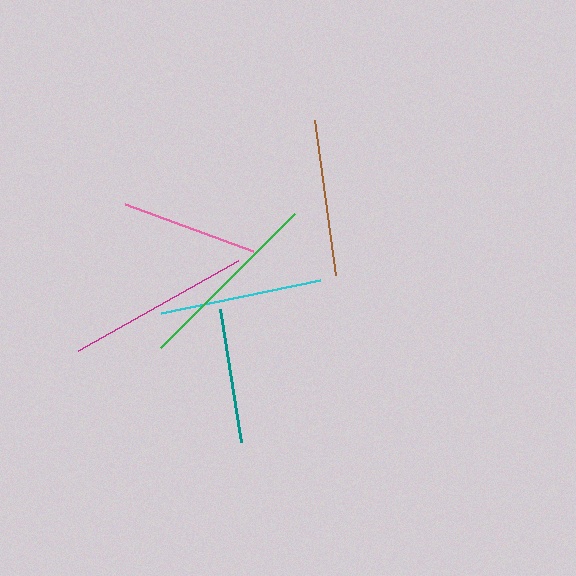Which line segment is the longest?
The green line is the longest at approximately 189 pixels.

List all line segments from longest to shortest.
From longest to shortest: green, magenta, cyan, brown, pink, teal.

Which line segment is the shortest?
The teal line is the shortest at approximately 135 pixels.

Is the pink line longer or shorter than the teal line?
The pink line is longer than the teal line.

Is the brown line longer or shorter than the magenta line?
The magenta line is longer than the brown line.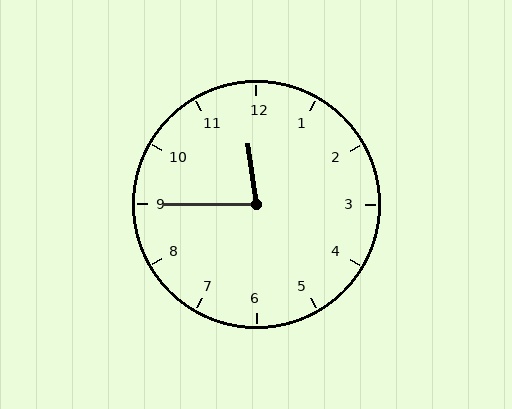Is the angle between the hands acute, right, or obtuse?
It is acute.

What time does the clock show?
11:45.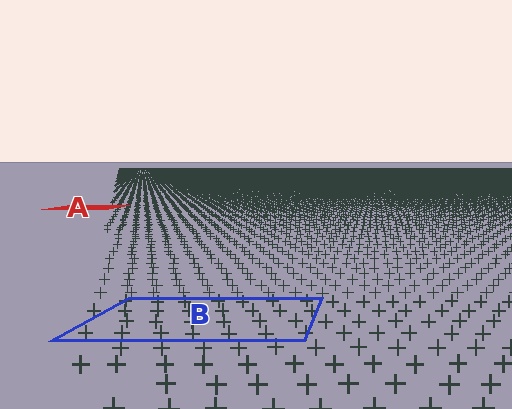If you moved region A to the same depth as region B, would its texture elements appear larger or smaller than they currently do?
They would appear larger. At a closer depth, the same texture elements are projected at a bigger on-screen size.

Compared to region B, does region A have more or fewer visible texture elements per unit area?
Region A has more texture elements per unit area — they are packed more densely because it is farther away.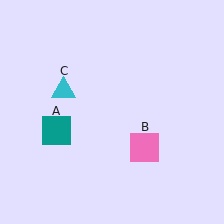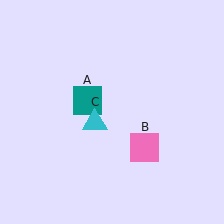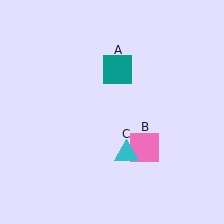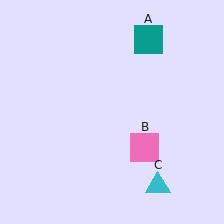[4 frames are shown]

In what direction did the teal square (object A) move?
The teal square (object A) moved up and to the right.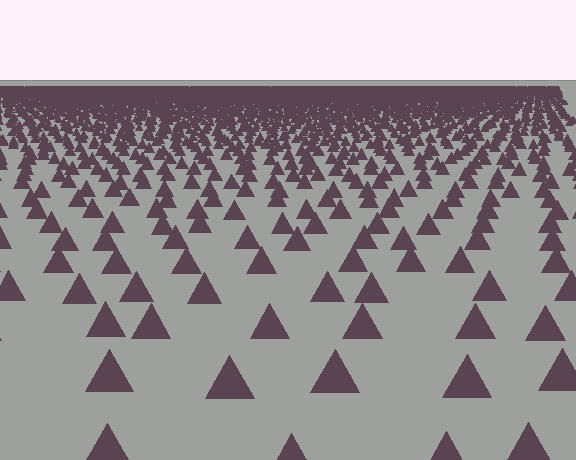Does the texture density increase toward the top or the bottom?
Density increases toward the top.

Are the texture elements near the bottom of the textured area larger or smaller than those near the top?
Larger. Near the bottom, elements are closer to the viewer and appear at a bigger on-screen size.